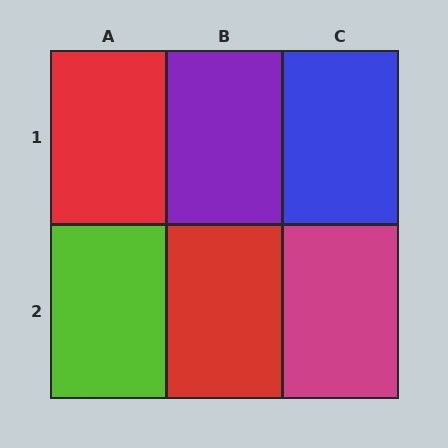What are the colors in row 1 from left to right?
Red, purple, blue.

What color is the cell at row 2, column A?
Lime.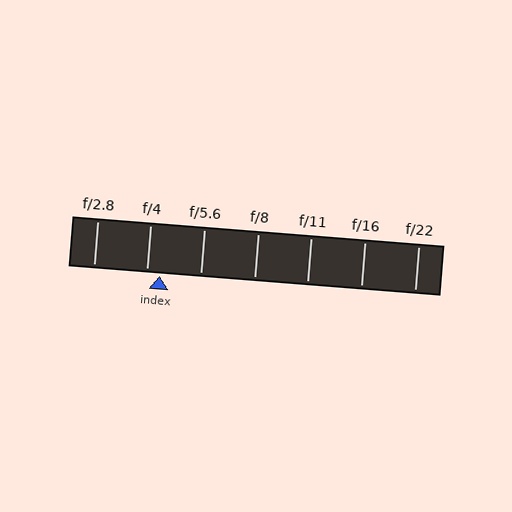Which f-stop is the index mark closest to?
The index mark is closest to f/4.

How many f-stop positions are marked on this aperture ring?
There are 7 f-stop positions marked.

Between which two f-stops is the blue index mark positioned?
The index mark is between f/4 and f/5.6.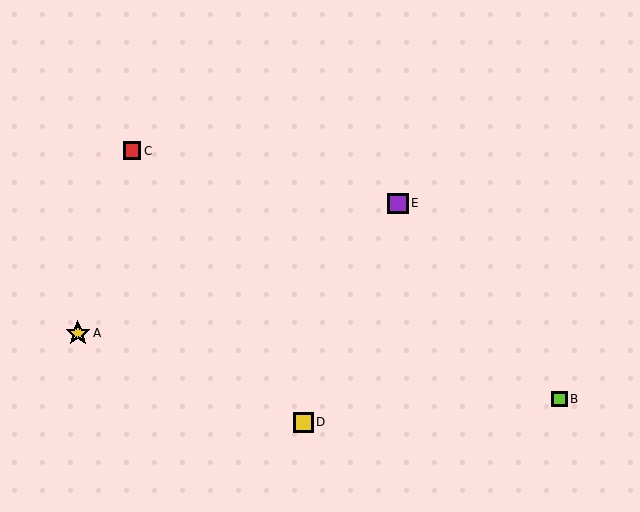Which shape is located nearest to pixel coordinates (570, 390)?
The lime square (labeled B) at (560, 399) is nearest to that location.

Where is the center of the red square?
The center of the red square is at (132, 151).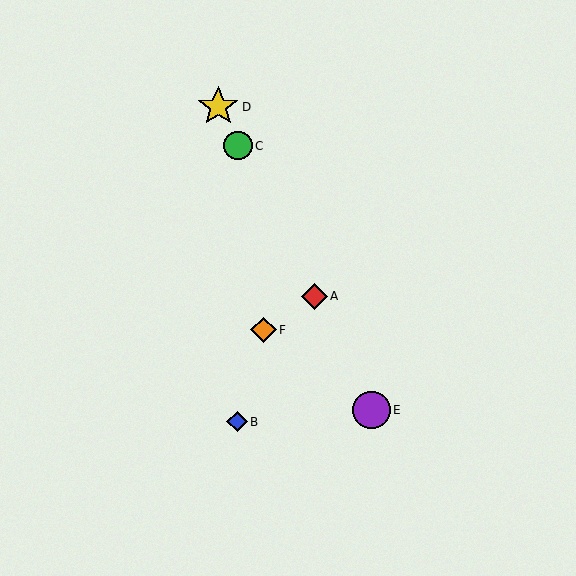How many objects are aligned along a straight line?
4 objects (A, C, D, E) are aligned along a straight line.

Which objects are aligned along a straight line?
Objects A, C, D, E are aligned along a straight line.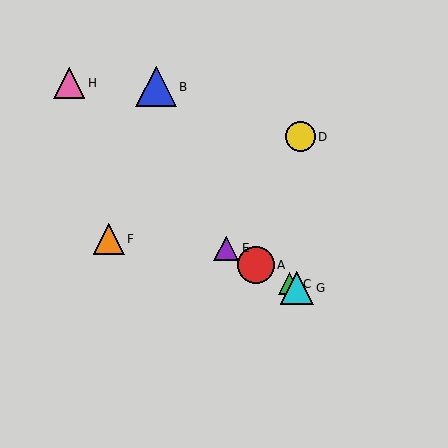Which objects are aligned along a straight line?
Objects A, C, E, G are aligned along a straight line.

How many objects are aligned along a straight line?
4 objects (A, C, E, G) are aligned along a straight line.